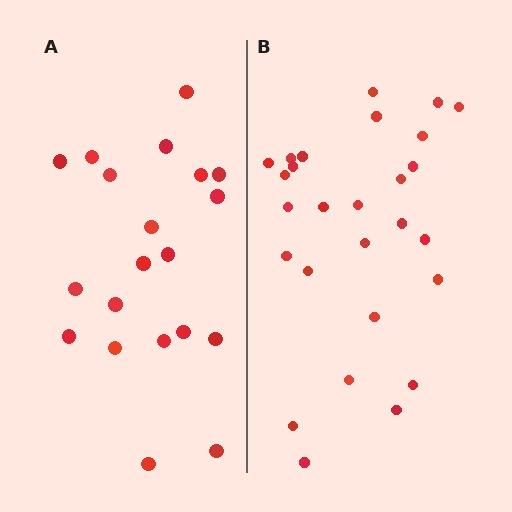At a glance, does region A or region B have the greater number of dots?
Region B (the right region) has more dots.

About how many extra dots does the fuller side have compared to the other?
Region B has roughly 8 or so more dots than region A.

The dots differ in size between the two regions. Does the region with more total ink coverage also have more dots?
No. Region A has more total ink coverage because its dots are larger, but region B actually contains more individual dots. Total area can be misleading — the number of items is what matters here.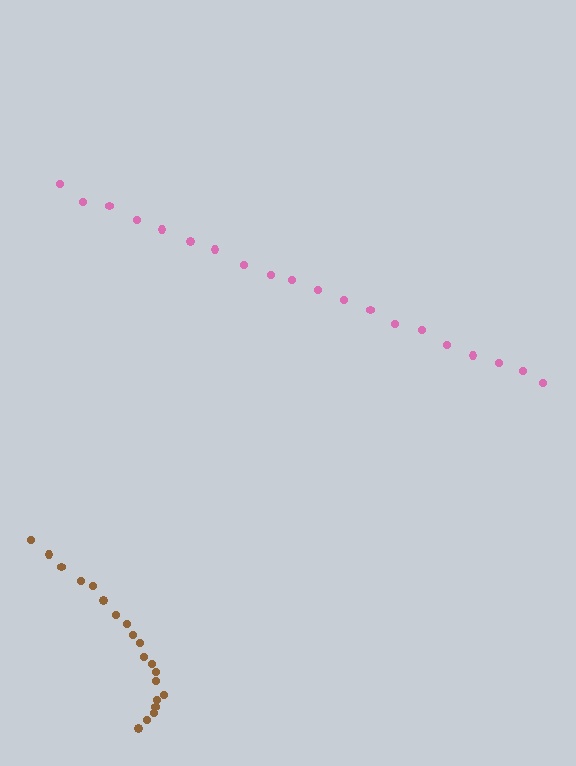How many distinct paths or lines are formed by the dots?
There are 2 distinct paths.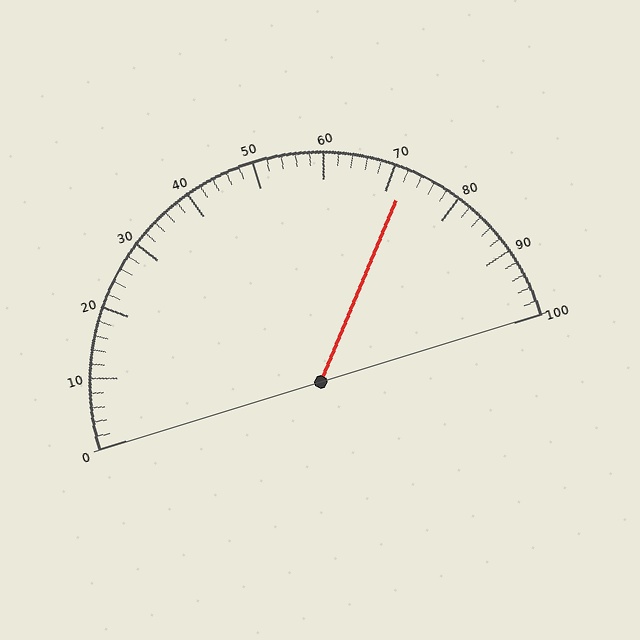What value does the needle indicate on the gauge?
The needle indicates approximately 72.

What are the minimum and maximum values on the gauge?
The gauge ranges from 0 to 100.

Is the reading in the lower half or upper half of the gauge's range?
The reading is in the upper half of the range (0 to 100).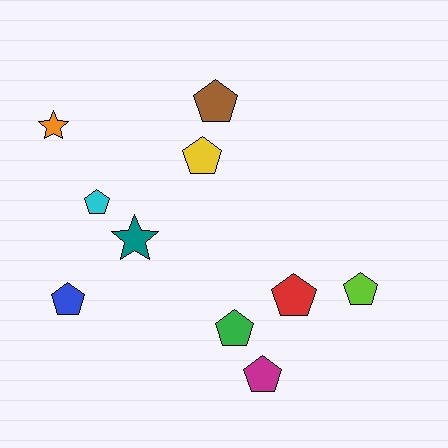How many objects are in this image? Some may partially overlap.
There are 10 objects.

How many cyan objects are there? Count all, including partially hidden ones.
There is 1 cyan object.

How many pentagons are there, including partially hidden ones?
There are 8 pentagons.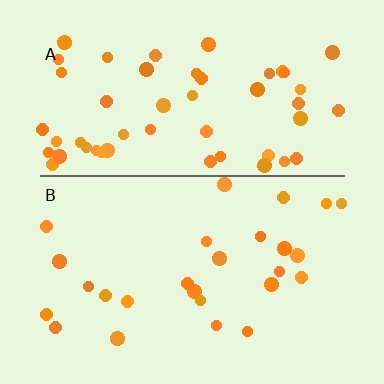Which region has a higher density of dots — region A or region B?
A (the top).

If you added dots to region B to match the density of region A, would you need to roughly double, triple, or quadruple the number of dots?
Approximately double.